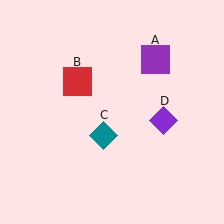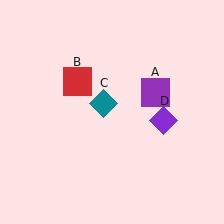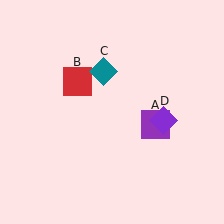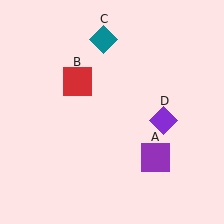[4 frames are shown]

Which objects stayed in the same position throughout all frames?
Red square (object B) and purple diamond (object D) remained stationary.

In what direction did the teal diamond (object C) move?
The teal diamond (object C) moved up.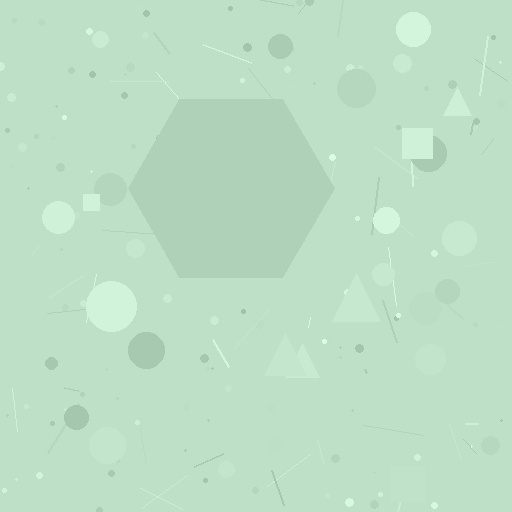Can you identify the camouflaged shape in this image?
The camouflaged shape is a hexagon.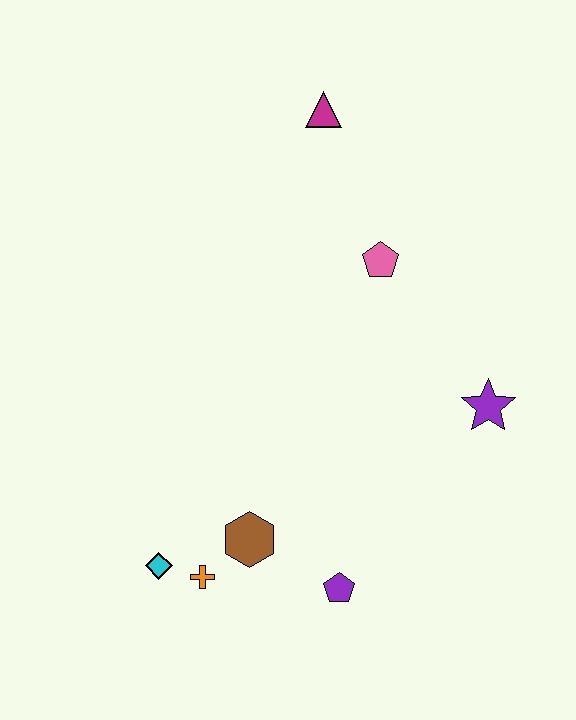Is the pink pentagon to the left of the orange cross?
No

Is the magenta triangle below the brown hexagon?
No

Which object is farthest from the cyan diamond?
The magenta triangle is farthest from the cyan diamond.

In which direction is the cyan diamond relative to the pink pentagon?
The cyan diamond is below the pink pentagon.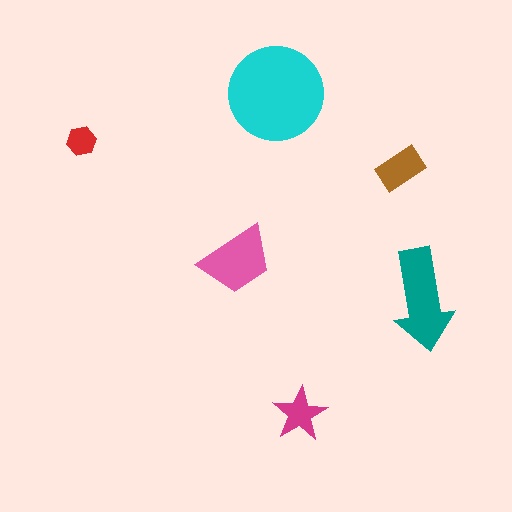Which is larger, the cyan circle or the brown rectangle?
The cyan circle.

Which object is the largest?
The cyan circle.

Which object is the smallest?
The red hexagon.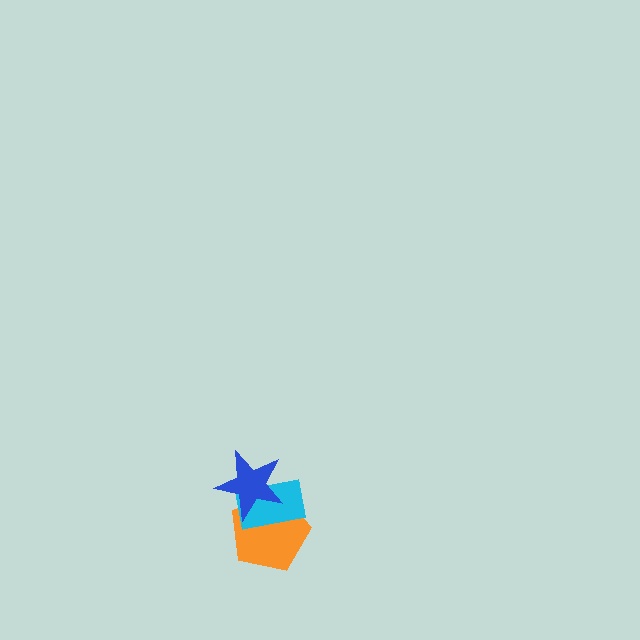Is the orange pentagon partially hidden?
Yes, it is partially covered by another shape.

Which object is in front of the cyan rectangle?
The blue star is in front of the cyan rectangle.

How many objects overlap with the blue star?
2 objects overlap with the blue star.